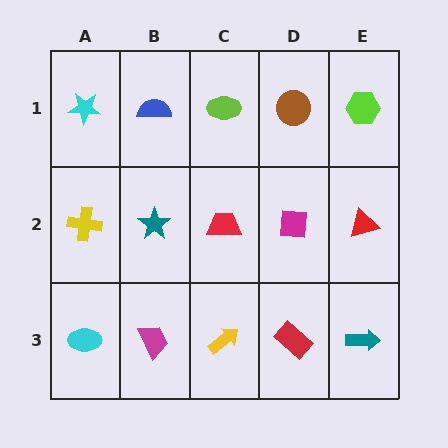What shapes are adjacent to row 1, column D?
A magenta square (row 2, column D), a lime ellipse (row 1, column C), a lime hexagon (row 1, column E).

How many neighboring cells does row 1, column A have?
2.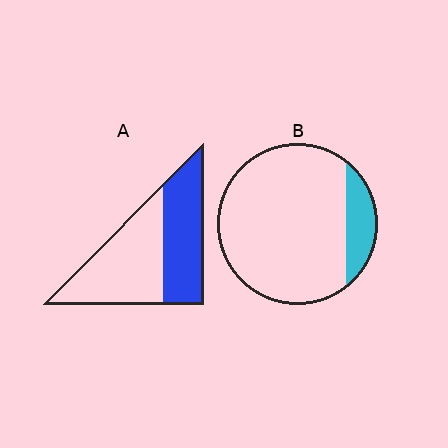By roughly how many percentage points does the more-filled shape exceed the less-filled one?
By roughly 30 percentage points (A over B).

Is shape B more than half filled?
No.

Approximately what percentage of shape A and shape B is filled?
A is approximately 45% and B is approximately 15%.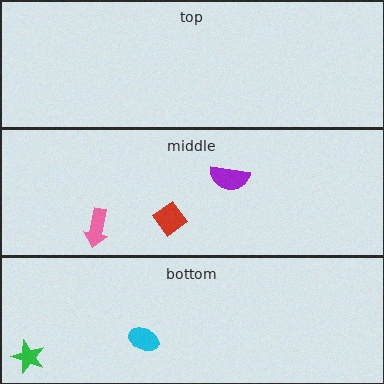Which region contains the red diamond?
The middle region.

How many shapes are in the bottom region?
2.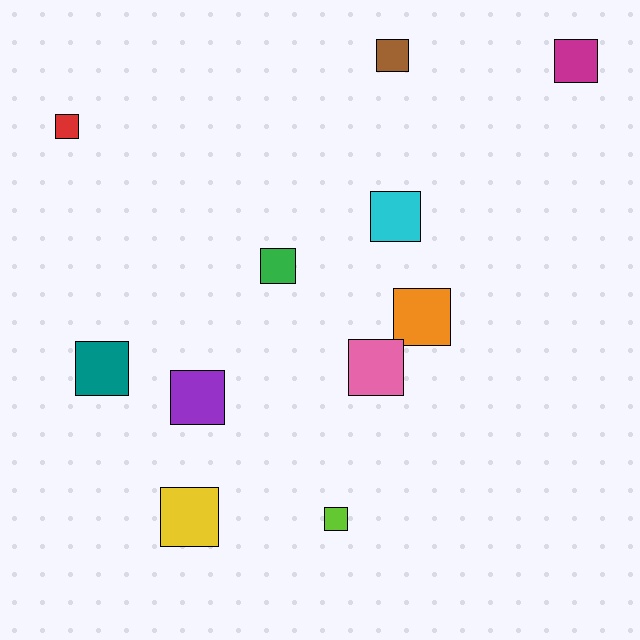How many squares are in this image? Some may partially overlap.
There are 11 squares.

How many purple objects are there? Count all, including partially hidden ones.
There is 1 purple object.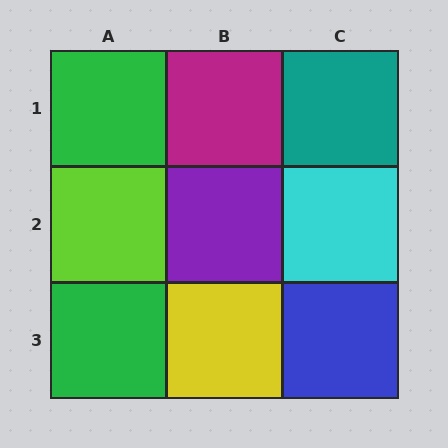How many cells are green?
2 cells are green.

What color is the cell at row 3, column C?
Blue.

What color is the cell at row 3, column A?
Green.